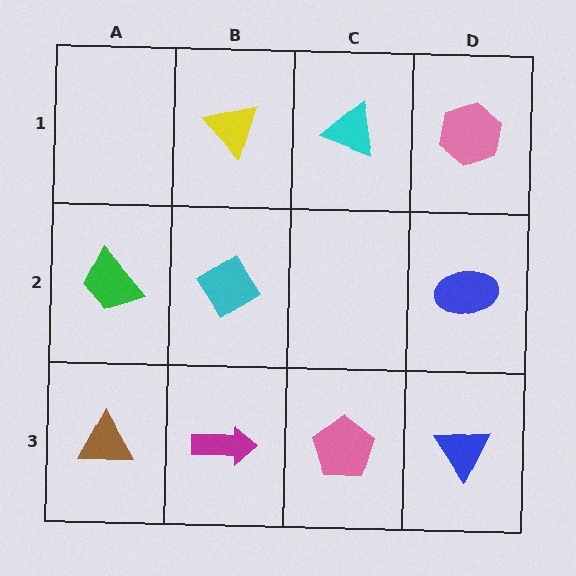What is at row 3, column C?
A pink pentagon.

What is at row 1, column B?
A yellow triangle.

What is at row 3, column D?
A blue triangle.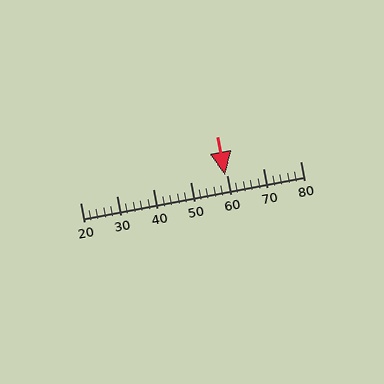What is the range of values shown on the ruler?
The ruler shows values from 20 to 80.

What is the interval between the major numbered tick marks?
The major tick marks are spaced 10 units apart.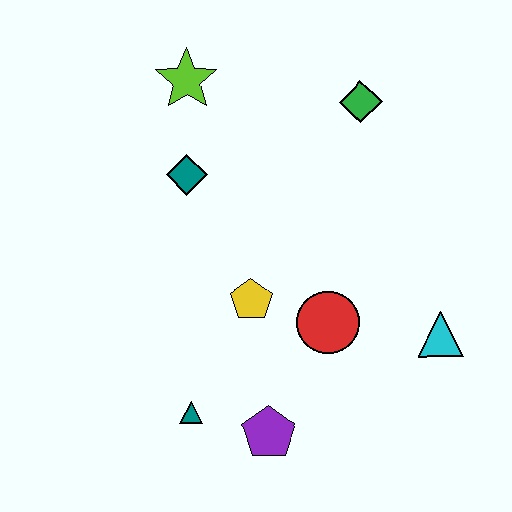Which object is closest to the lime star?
The teal diamond is closest to the lime star.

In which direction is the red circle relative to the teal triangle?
The red circle is to the right of the teal triangle.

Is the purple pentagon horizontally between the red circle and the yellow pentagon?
Yes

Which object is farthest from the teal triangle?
The green diamond is farthest from the teal triangle.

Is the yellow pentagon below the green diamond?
Yes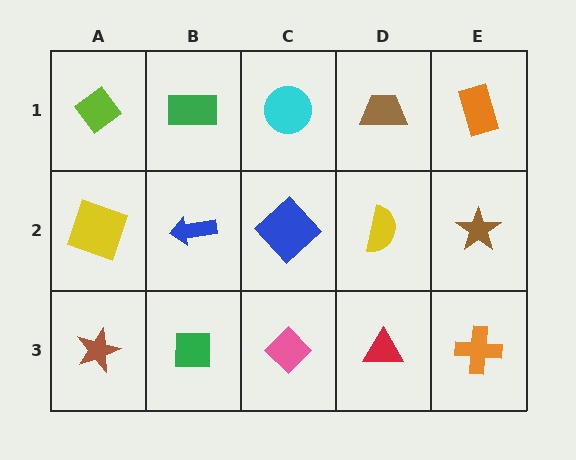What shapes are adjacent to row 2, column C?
A cyan circle (row 1, column C), a pink diamond (row 3, column C), a blue arrow (row 2, column B), a yellow semicircle (row 2, column D).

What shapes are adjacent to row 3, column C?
A blue diamond (row 2, column C), a green square (row 3, column B), a red triangle (row 3, column D).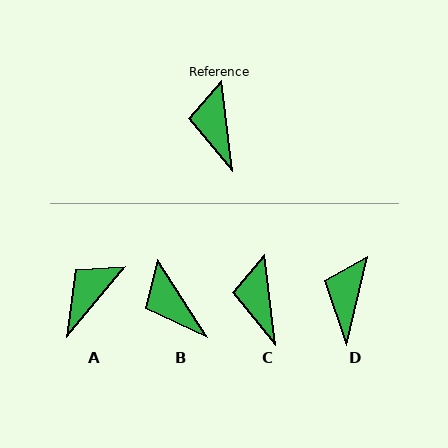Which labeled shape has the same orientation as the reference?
C.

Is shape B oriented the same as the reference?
No, it is off by about 26 degrees.